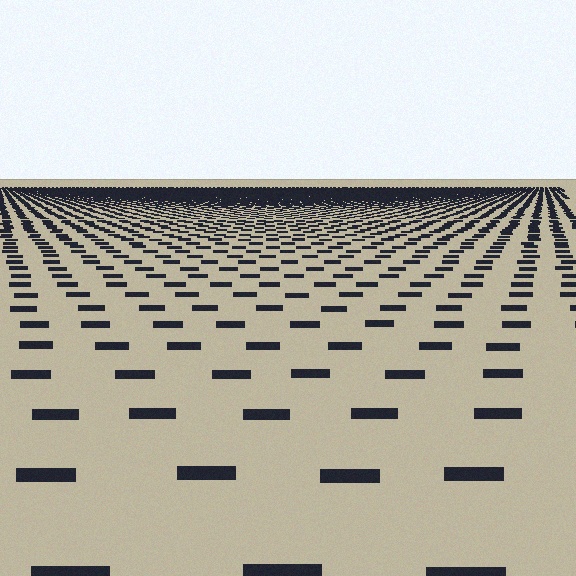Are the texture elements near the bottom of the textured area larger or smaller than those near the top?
Larger. Near the bottom, elements are closer to the viewer and appear at a bigger on-screen size.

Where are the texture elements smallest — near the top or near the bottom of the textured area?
Near the top.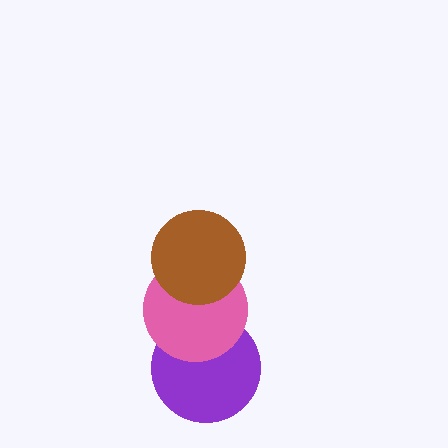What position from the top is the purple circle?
The purple circle is 3rd from the top.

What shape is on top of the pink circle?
The brown circle is on top of the pink circle.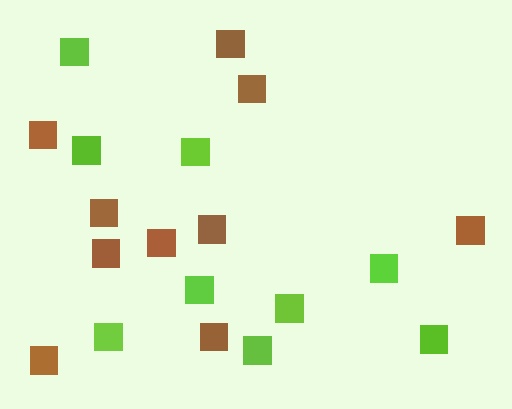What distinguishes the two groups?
There are 2 groups: one group of lime squares (9) and one group of brown squares (10).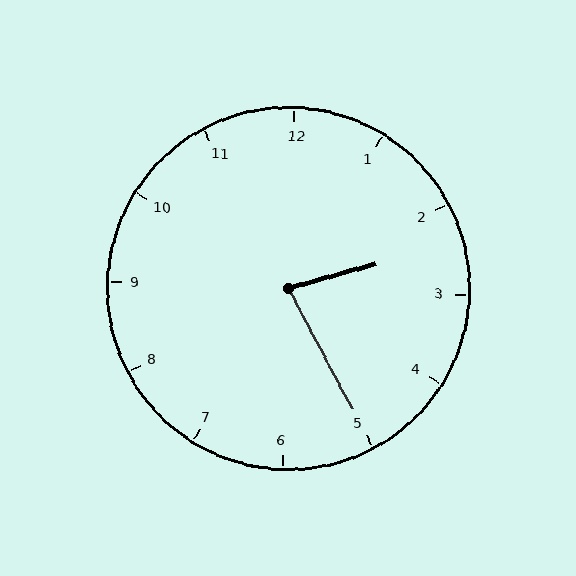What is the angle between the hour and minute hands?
Approximately 78 degrees.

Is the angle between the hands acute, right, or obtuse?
It is acute.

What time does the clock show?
2:25.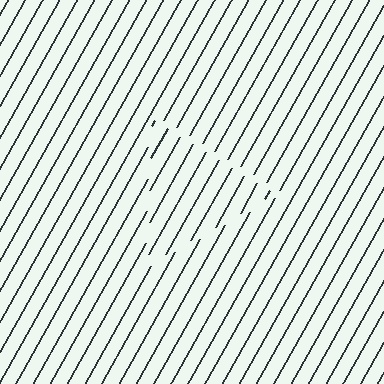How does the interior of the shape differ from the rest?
The interior of the shape contains the same grating, shifted by half a period — the contour is defined by the phase discontinuity where line-ends from the inner and outer gratings abut.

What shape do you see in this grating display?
An illusory triangle. The interior of the shape contains the same grating, shifted by half a period — the contour is defined by the phase discontinuity where line-ends from the inner and outer gratings abut.